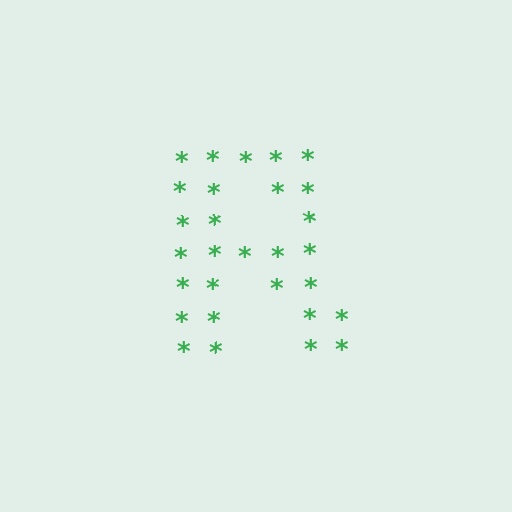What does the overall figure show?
The overall figure shows the letter R.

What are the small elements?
The small elements are asterisks.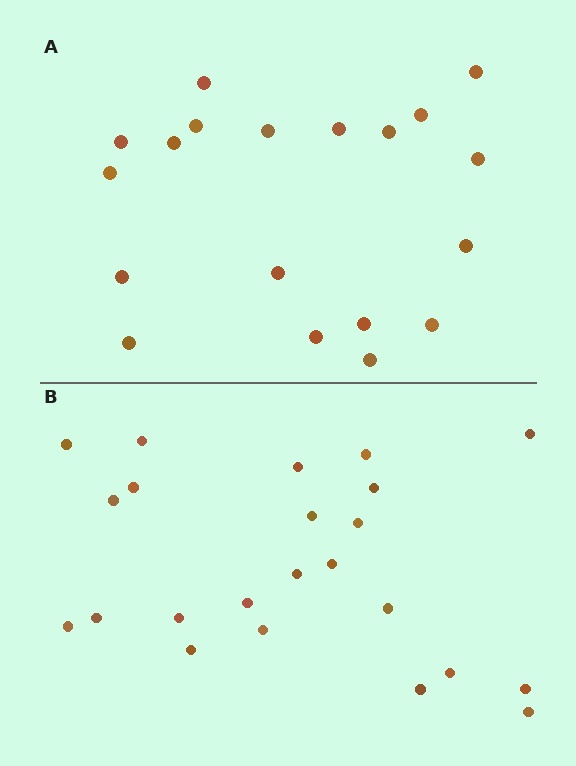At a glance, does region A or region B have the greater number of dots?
Region B (the bottom region) has more dots.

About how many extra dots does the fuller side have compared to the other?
Region B has about 4 more dots than region A.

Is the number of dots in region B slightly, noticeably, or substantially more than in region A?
Region B has only slightly more — the two regions are fairly close. The ratio is roughly 1.2 to 1.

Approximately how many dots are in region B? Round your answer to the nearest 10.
About 20 dots. (The exact count is 23, which rounds to 20.)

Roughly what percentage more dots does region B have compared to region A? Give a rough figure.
About 20% more.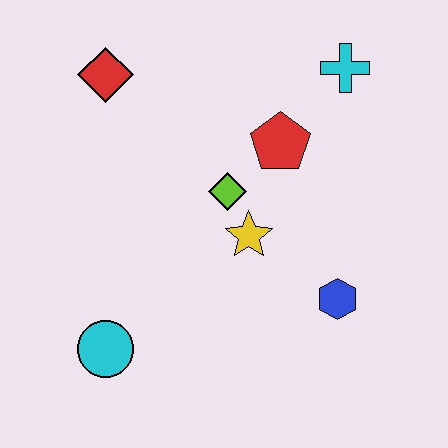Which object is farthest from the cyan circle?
The cyan cross is farthest from the cyan circle.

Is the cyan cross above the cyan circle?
Yes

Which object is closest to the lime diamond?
The yellow star is closest to the lime diamond.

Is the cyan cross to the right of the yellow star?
Yes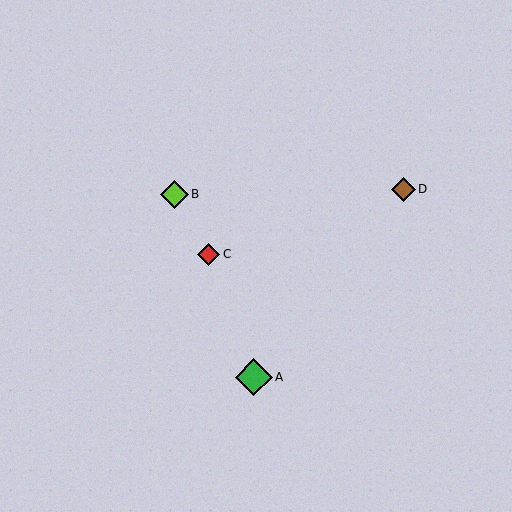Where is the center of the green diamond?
The center of the green diamond is at (254, 377).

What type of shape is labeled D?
Shape D is a brown diamond.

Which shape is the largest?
The green diamond (labeled A) is the largest.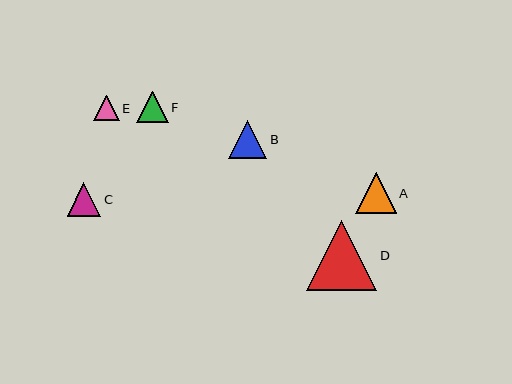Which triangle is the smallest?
Triangle E is the smallest with a size of approximately 26 pixels.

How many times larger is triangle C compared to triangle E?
Triangle C is approximately 1.3 times the size of triangle E.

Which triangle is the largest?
Triangle D is the largest with a size of approximately 70 pixels.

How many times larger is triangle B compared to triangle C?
Triangle B is approximately 1.1 times the size of triangle C.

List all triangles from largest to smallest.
From largest to smallest: D, A, B, C, F, E.